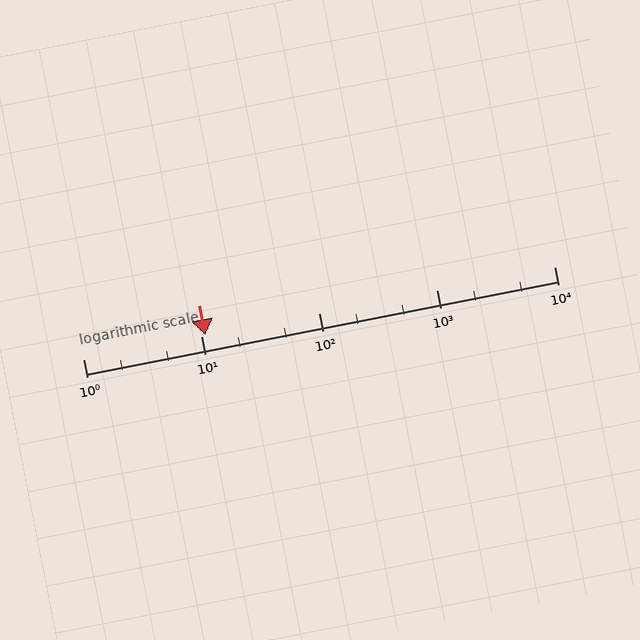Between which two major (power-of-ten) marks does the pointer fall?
The pointer is between 10 and 100.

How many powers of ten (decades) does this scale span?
The scale spans 4 decades, from 1 to 10000.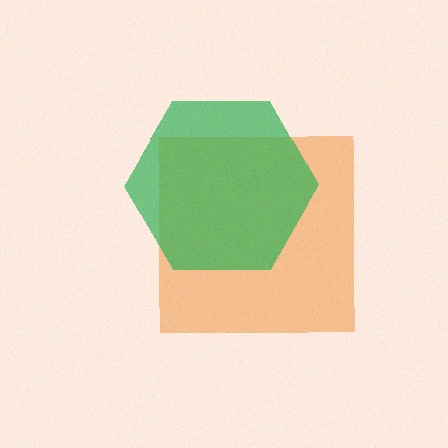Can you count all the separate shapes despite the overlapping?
Yes, there are 2 separate shapes.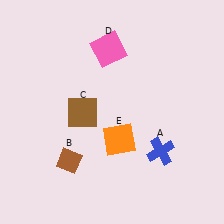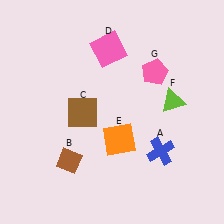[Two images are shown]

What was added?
A lime triangle (F), a pink pentagon (G) were added in Image 2.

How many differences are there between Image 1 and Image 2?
There are 2 differences between the two images.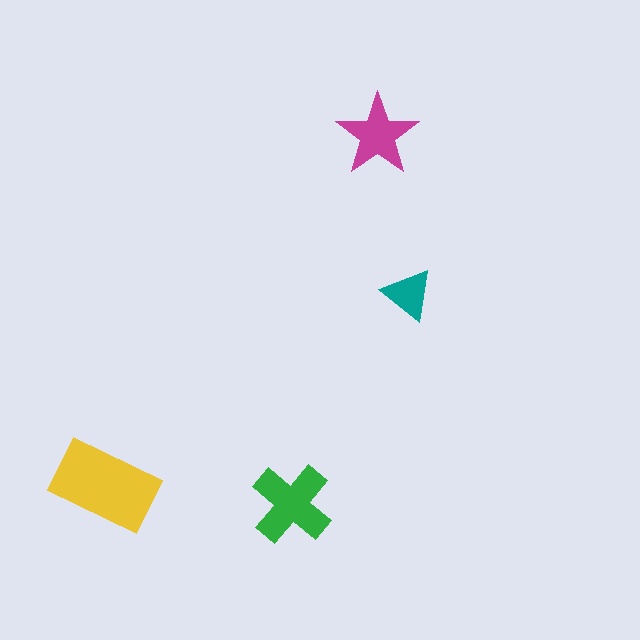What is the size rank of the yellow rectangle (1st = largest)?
1st.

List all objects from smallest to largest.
The teal triangle, the magenta star, the green cross, the yellow rectangle.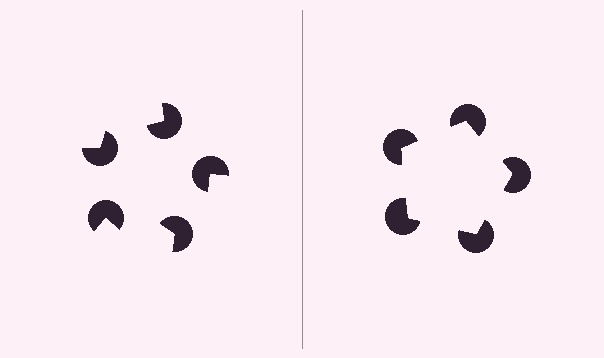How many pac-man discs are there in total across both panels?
10 — 5 on each side.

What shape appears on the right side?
An illusory pentagon.